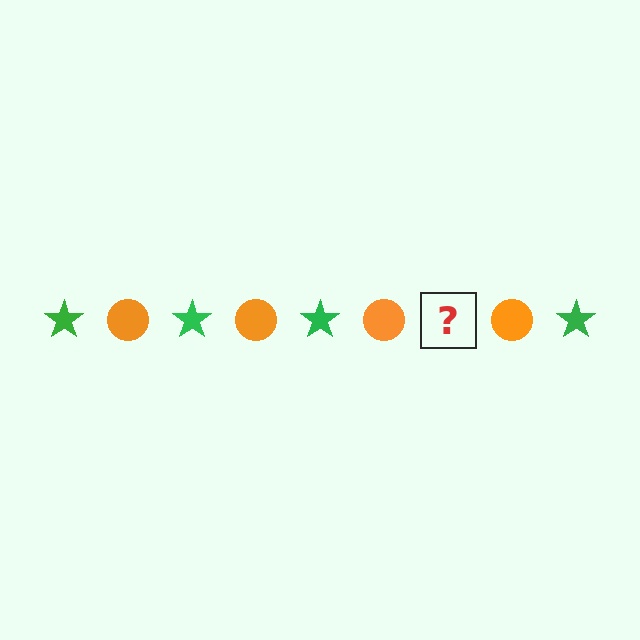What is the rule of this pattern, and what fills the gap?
The rule is that the pattern alternates between green star and orange circle. The gap should be filled with a green star.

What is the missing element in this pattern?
The missing element is a green star.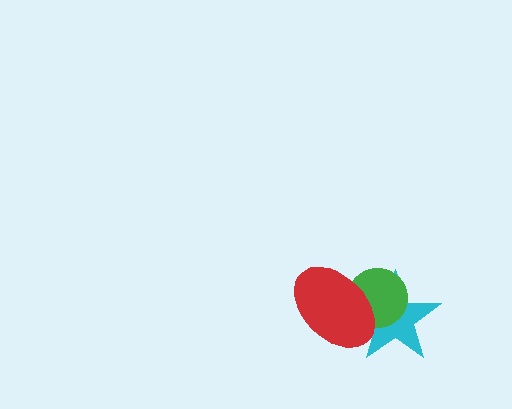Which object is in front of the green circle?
The red ellipse is in front of the green circle.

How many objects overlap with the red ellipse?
2 objects overlap with the red ellipse.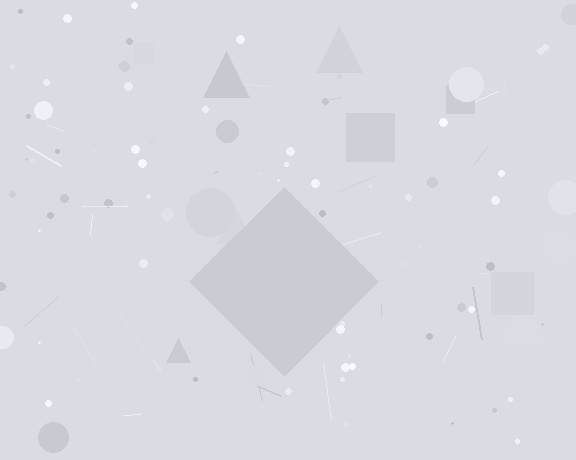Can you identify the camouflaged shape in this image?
The camouflaged shape is a diamond.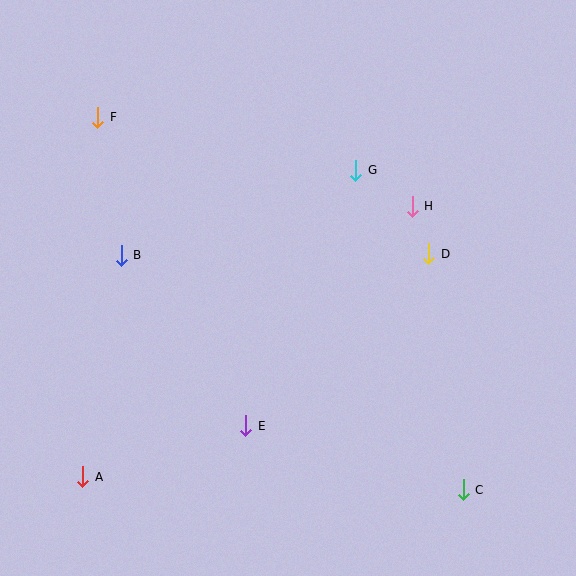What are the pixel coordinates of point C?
Point C is at (463, 490).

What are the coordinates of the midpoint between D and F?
The midpoint between D and F is at (263, 186).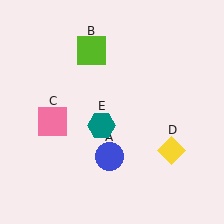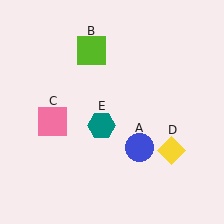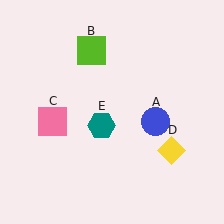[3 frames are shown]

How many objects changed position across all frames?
1 object changed position: blue circle (object A).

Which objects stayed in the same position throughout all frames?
Lime square (object B) and pink square (object C) and yellow diamond (object D) and teal hexagon (object E) remained stationary.